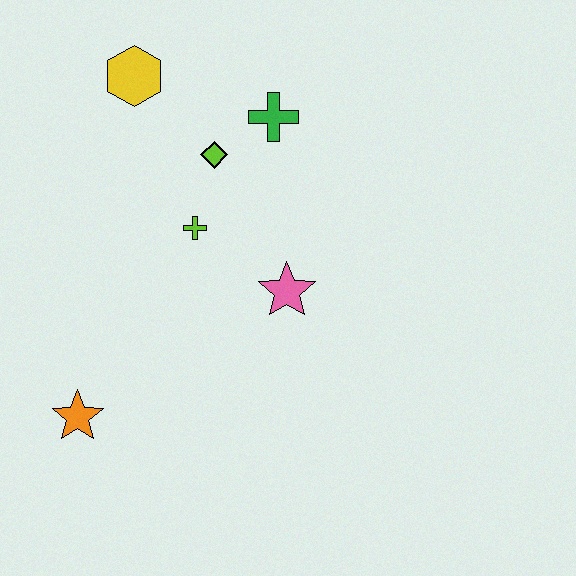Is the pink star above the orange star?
Yes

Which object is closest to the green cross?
The lime diamond is closest to the green cross.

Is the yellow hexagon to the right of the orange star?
Yes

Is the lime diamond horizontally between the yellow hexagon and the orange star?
No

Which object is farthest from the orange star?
The green cross is farthest from the orange star.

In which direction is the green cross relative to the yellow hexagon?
The green cross is to the right of the yellow hexagon.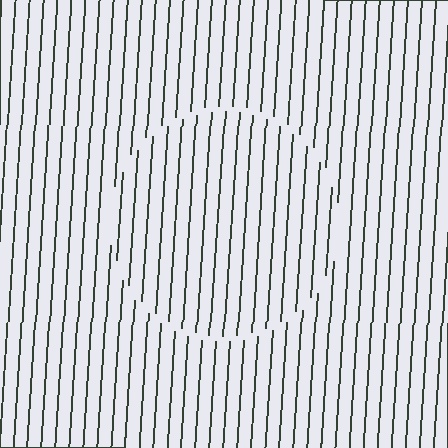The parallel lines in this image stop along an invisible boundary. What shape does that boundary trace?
An illusory circle. The interior of the shape contains the same grating, shifted by half a period — the contour is defined by the phase discontinuity where line-ends from the inner and outer gratings abut.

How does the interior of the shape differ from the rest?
The interior of the shape contains the same grating, shifted by half a period — the contour is defined by the phase discontinuity where line-ends from the inner and outer gratings abut.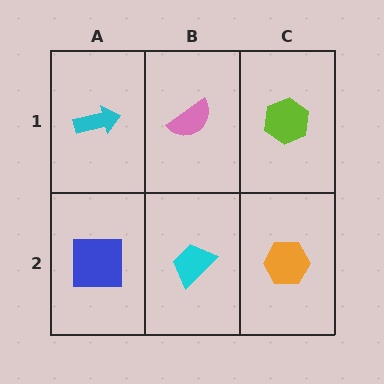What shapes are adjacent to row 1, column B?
A cyan trapezoid (row 2, column B), a cyan arrow (row 1, column A), a lime hexagon (row 1, column C).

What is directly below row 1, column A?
A blue square.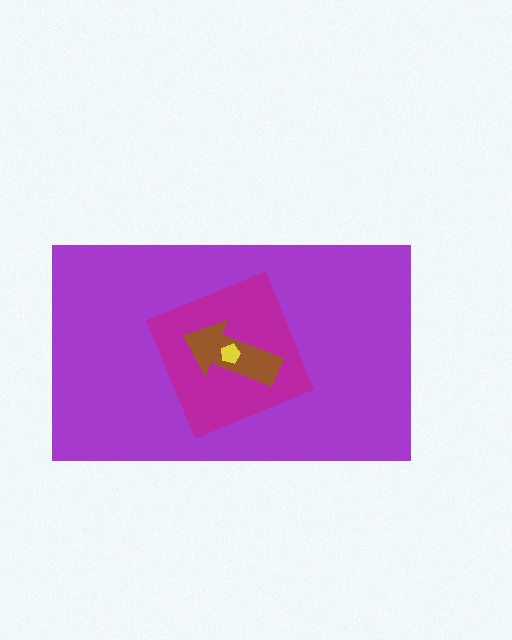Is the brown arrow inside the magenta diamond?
Yes.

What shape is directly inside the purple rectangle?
The magenta diamond.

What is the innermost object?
The yellow pentagon.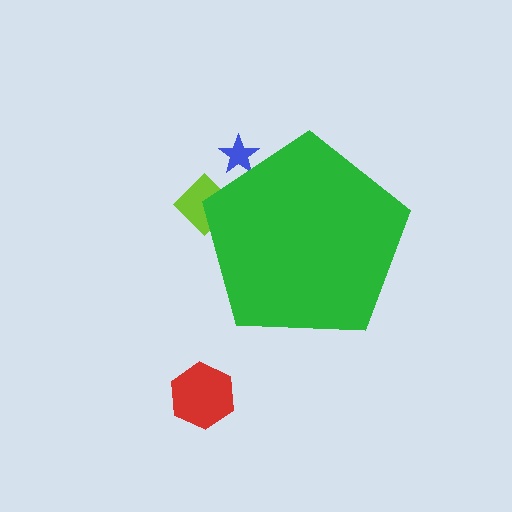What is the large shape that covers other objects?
A green pentagon.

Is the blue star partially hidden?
Yes, the blue star is partially hidden behind the green pentagon.